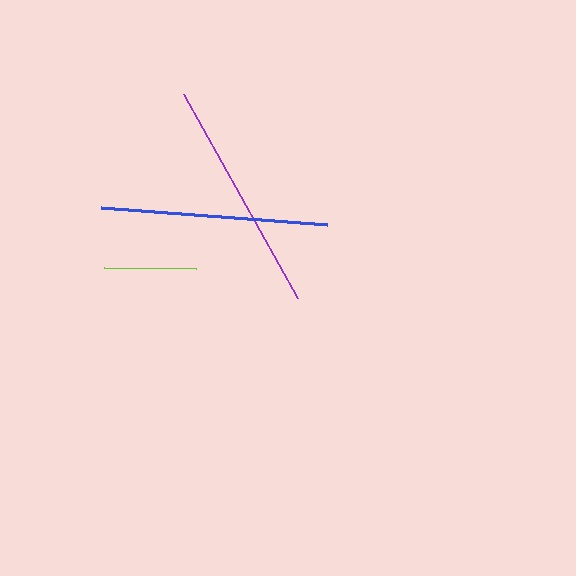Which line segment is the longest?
The purple line is the longest at approximately 234 pixels.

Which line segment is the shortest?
The lime line is the shortest at approximately 92 pixels.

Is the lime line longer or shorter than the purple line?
The purple line is longer than the lime line.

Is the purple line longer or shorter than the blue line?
The purple line is longer than the blue line.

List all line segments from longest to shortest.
From longest to shortest: purple, blue, lime.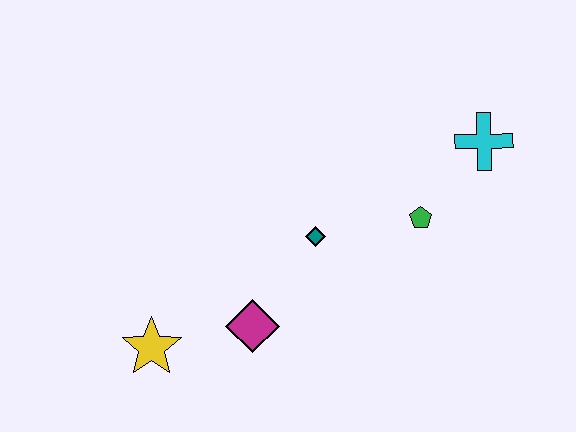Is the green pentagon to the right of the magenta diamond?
Yes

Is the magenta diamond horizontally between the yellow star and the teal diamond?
Yes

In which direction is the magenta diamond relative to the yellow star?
The magenta diamond is to the right of the yellow star.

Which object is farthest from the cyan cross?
The yellow star is farthest from the cyan cross.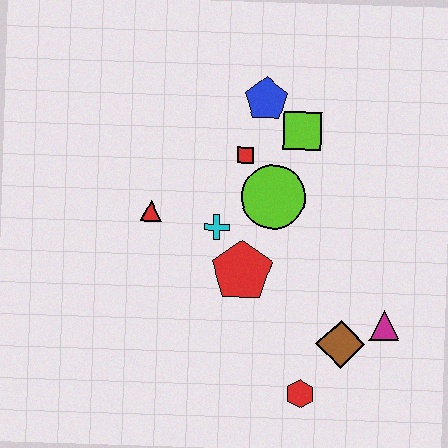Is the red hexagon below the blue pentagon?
Yes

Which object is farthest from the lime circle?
The red hexagon is farthest from the lime circle.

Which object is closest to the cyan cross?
The red pentagon is closest to the cyan cross.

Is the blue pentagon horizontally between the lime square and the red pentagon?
Yes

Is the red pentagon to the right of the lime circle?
No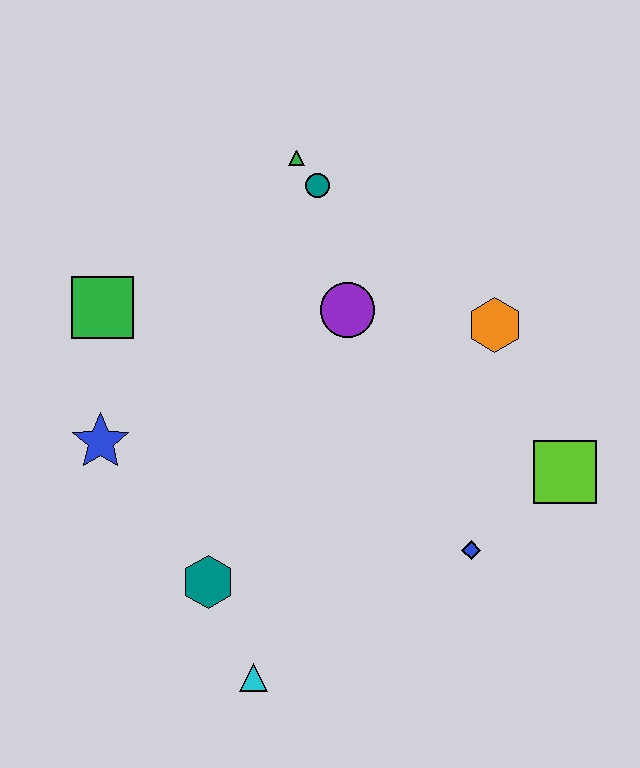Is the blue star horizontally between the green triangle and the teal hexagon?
No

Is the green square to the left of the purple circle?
Yes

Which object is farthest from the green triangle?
The cyan triangle is farthest from the green triangle.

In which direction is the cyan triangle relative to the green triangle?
The cyan triangle is below the green triangle.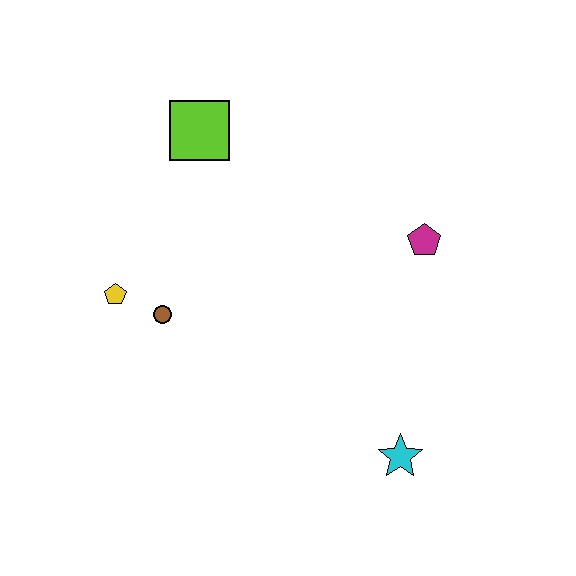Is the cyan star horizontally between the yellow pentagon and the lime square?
No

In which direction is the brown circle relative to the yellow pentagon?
The brown circle is to the right of the yellow pentagon.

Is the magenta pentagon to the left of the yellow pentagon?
No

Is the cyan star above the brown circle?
No